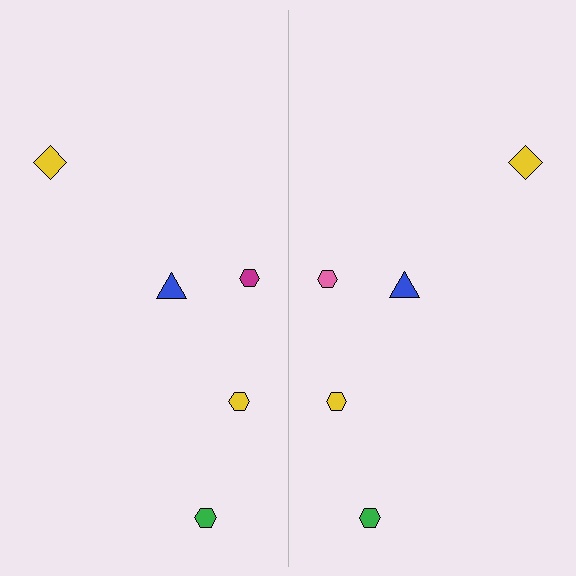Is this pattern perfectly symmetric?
No, the pattern is not perfectly symmetric. The pink hexagon on the right side breaks the symmetry — its mirror counterpart is magenta.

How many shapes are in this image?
There are 10 shapes in this image.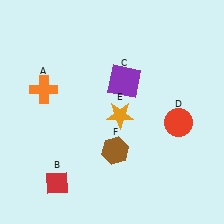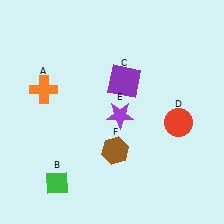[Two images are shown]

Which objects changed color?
B changed from red to green. E changed from orange to purple.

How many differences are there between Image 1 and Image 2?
There are 2 differences between the two images.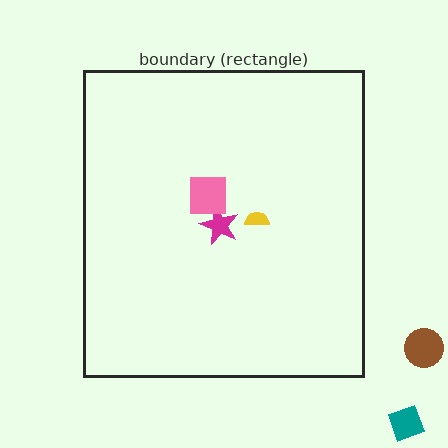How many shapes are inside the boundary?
3 inside, 2 outside.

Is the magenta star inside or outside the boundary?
Inside.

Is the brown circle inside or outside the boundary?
Outside.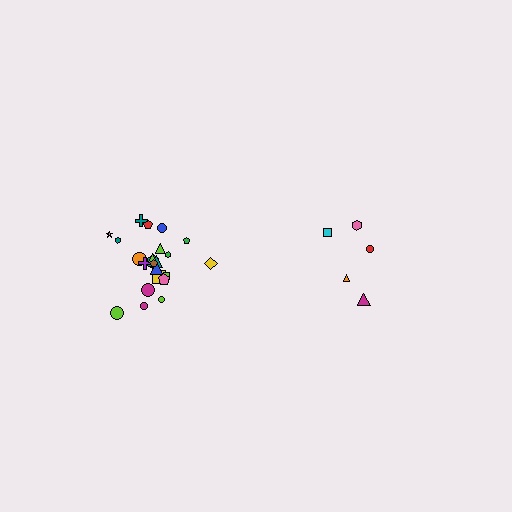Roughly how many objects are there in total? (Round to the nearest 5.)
Roughly 30 objects in total.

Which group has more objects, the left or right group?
The left group.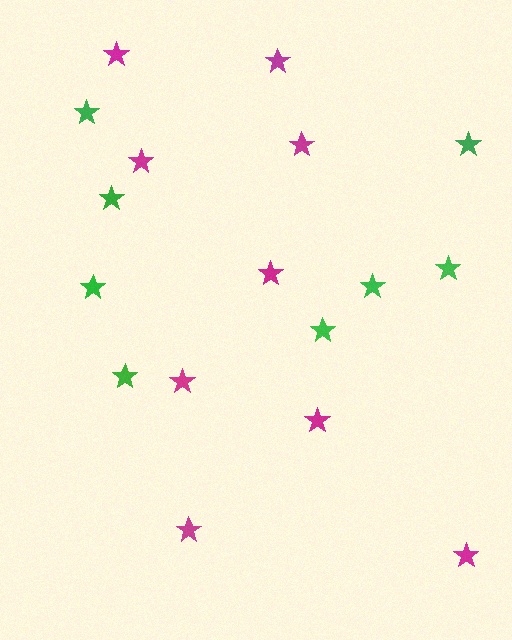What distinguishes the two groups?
There are 2 groups: one group of green stars (8) and one group of magenta stars (9).